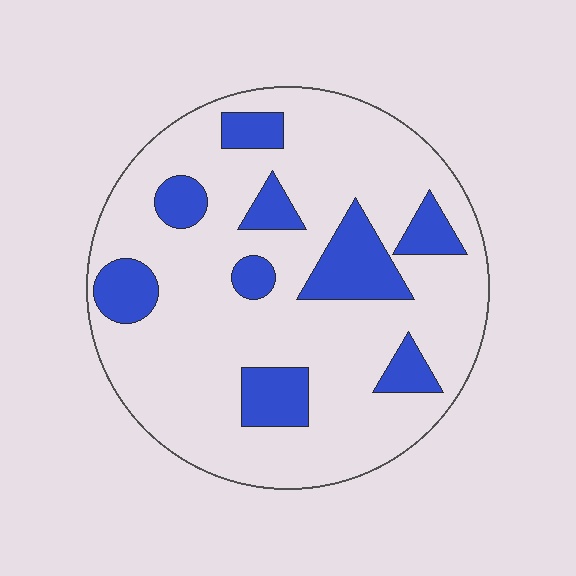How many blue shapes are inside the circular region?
9.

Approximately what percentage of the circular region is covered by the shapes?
Approximately 20%.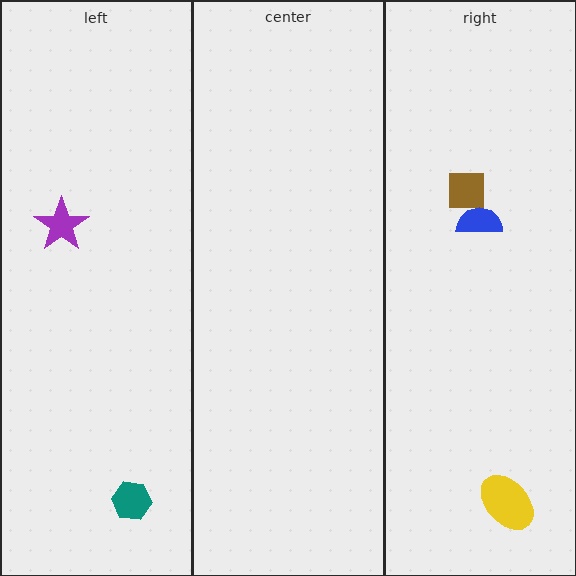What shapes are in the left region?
The purple star, the teal hexagon.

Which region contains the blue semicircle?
The right region.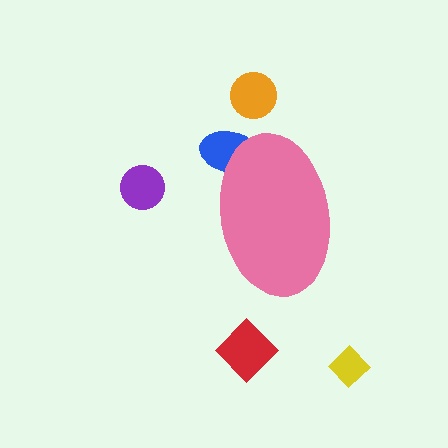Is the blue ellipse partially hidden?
Yes, the blue ellipse is partially hidden behind the pink ellipse.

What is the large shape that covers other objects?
A pink ellipse.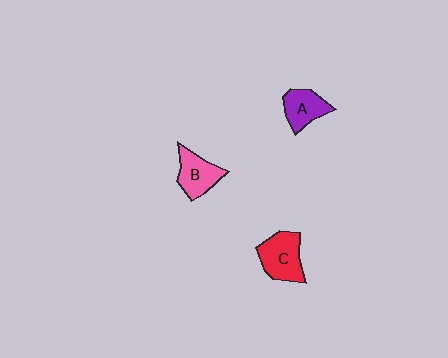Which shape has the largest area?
Shape C (red).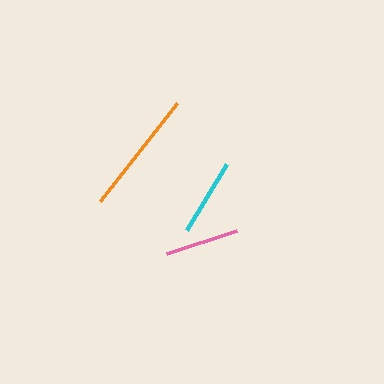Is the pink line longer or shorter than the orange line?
The orange line is longer than the pink line.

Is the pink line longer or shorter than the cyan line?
The cyan line is longer than the pink line.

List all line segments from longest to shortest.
From longest to shortest: orange, cyan, pink.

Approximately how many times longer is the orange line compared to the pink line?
The orange line is approximately 1.7 times the length of the pink line.